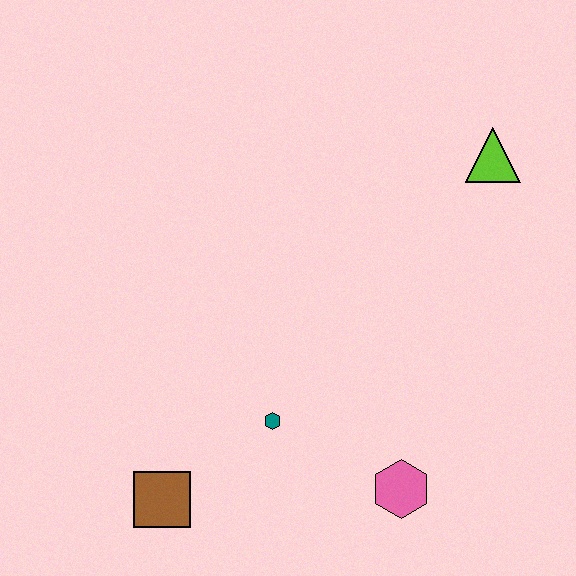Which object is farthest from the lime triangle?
The brown square is farthest from the lime triangle.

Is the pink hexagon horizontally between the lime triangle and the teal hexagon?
Yes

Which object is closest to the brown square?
The teal hexagon is closest to the brown square.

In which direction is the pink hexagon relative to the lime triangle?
The pink hexagon is below the lime triangle.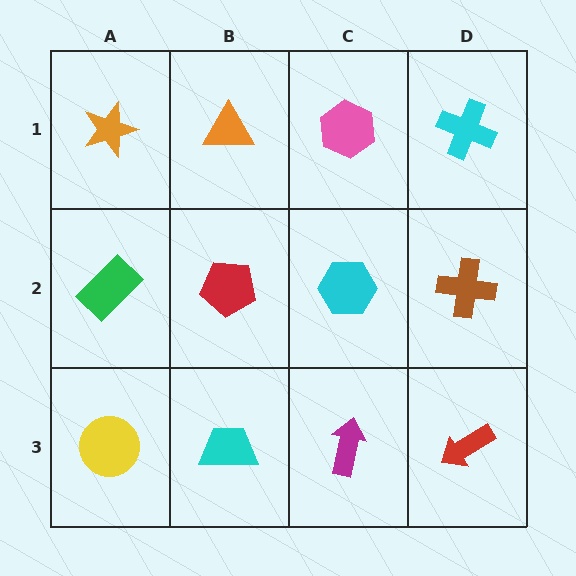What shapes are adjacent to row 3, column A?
A green rectangle (row 2, column A), a cyan trapezoid (row 3, column B).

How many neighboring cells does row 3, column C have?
3.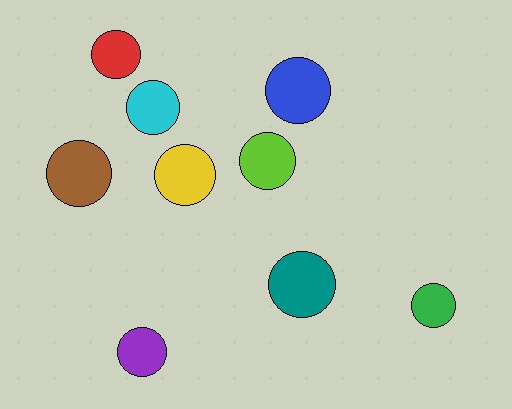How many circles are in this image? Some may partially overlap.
There are 9 circles.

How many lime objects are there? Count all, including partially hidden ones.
There is 1 lime object.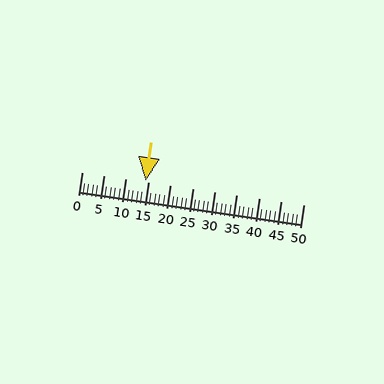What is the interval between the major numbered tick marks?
The major tick marks are spaced 5 units apart.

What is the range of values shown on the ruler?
The ruler shows values from 0 to 50.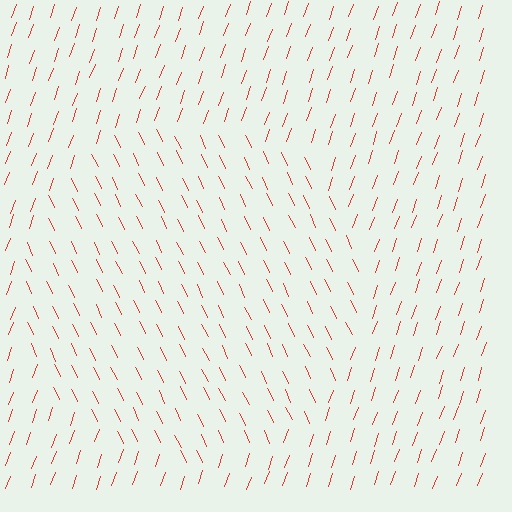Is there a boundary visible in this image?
Yes, there is a texture boundary formed by a change in line orientation.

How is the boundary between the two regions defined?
The boundary is defined purely by a change in line orientation (approximately 45 degrees difference). All lines are the same color and thickness.